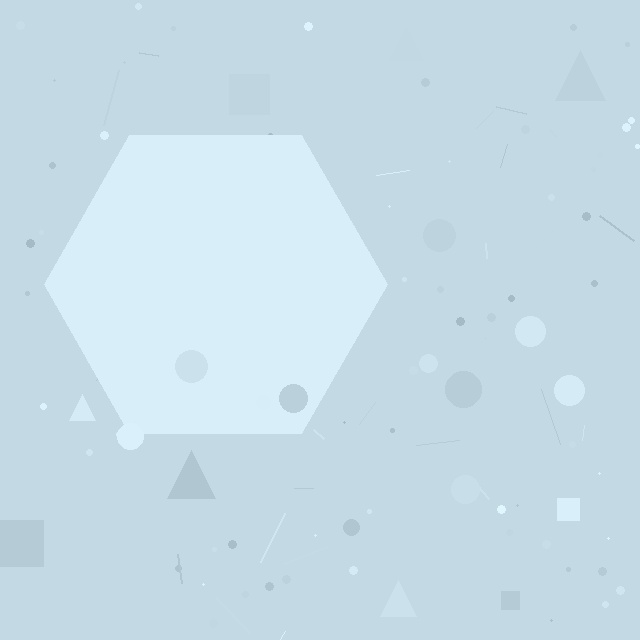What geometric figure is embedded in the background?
A hexagon is embedded in the background.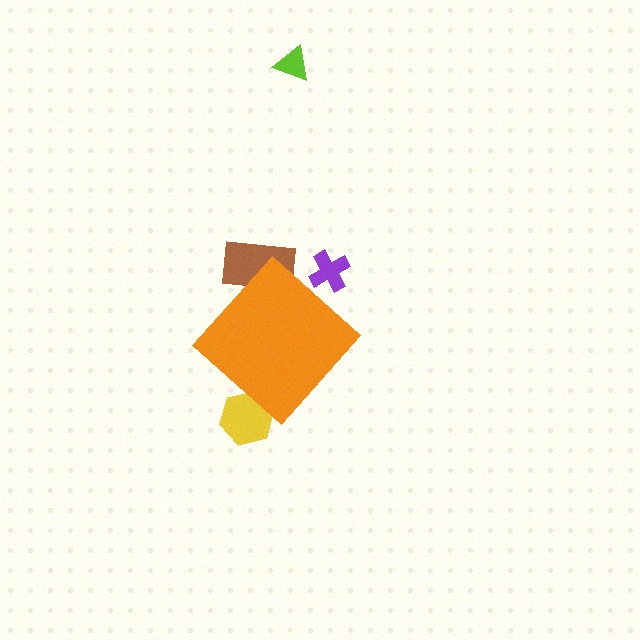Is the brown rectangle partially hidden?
Yes, the brown rectangle is partially hidden behind the orange diamond.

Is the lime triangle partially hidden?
No, the lime triangle is fully visible.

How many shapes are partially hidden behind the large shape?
3 shapes are partially hidden.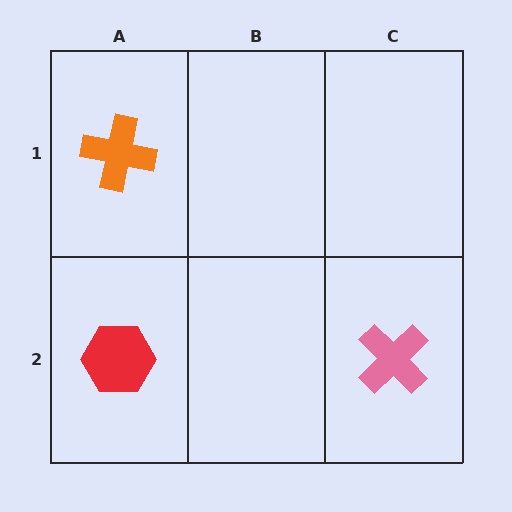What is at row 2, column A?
A red hexagon.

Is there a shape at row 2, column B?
No, that cell is empty.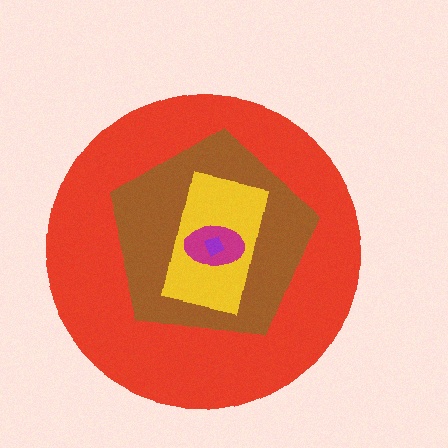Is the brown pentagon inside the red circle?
Yes.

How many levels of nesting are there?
5.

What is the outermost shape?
The red circle.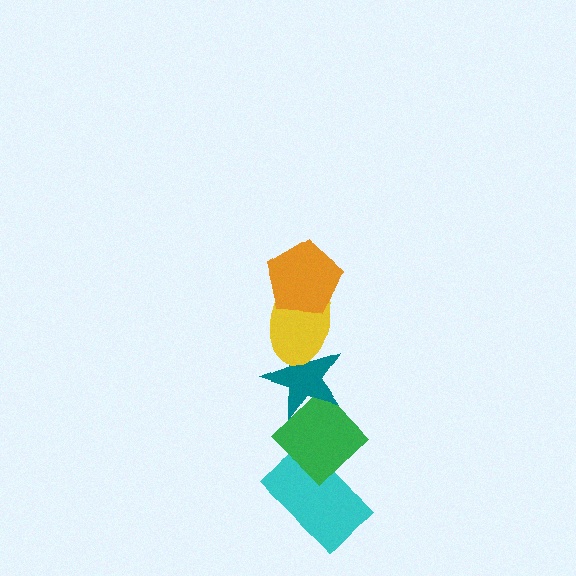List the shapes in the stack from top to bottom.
From top to bottom: the orange pentagon, the yellow ellipse, the teal star, the green diamond, the cyan rectangle.